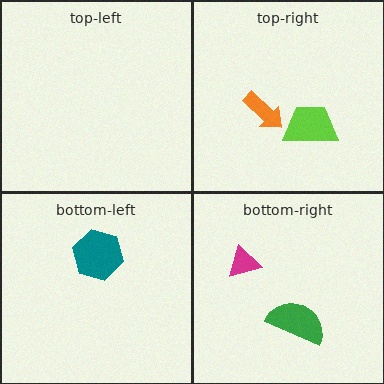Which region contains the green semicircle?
The bottom-right region.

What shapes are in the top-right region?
The orange arrow, the lime trapezoid.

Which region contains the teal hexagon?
The bottom-left region.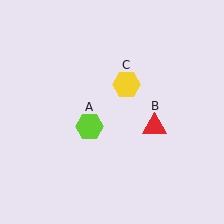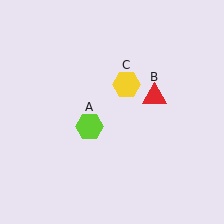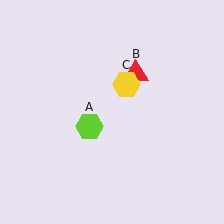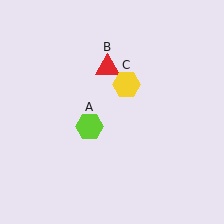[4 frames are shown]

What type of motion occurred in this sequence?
The red triangle (object B) rotated counterclockwise around the center of the scene.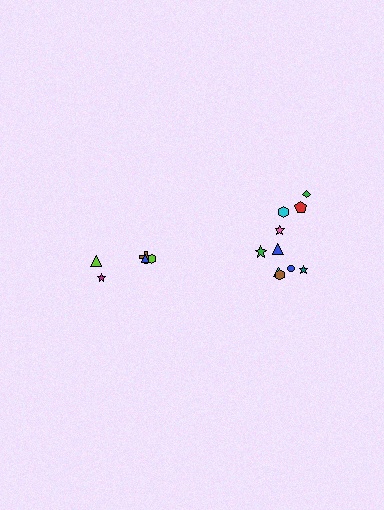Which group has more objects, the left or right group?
The right group.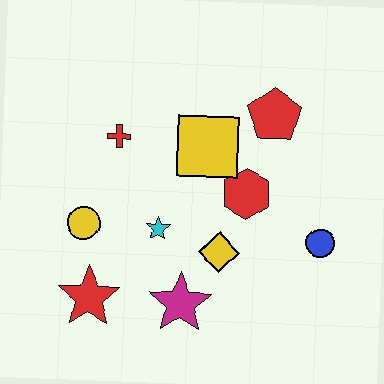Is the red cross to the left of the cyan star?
Yes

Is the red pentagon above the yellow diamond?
Yes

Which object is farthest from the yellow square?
The red star is farthest from the yellow square.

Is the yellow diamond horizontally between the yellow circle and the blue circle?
Yes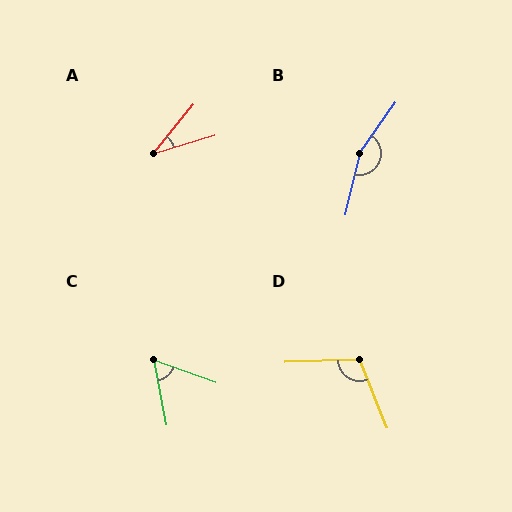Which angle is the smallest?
A, at approximately 34 degrees.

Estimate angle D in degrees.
Approximately 110 degrees.